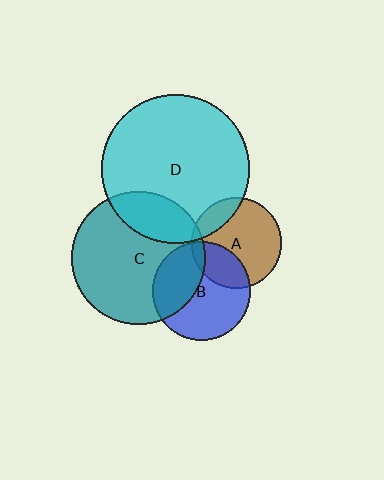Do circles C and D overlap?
Yes.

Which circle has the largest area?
Circle D (cyan).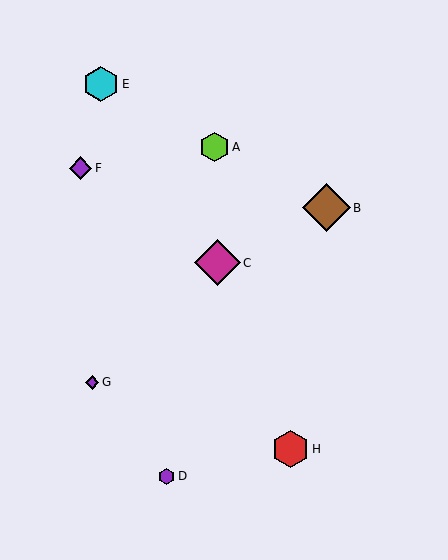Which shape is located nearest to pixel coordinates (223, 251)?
The magenta diamond (labeled C) at (217, 263) is nearest to that location.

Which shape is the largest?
The brown diamond (labeled B) is the largest.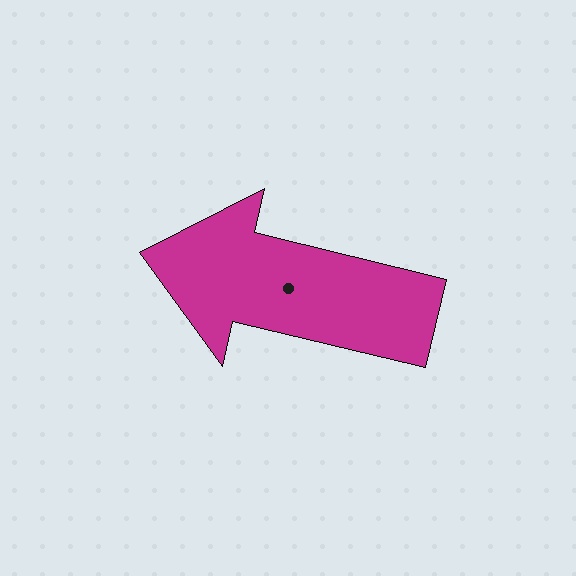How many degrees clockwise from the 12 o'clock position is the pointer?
Approximately 283 degrees.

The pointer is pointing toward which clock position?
Roughly 9 o'clock.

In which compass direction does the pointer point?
West.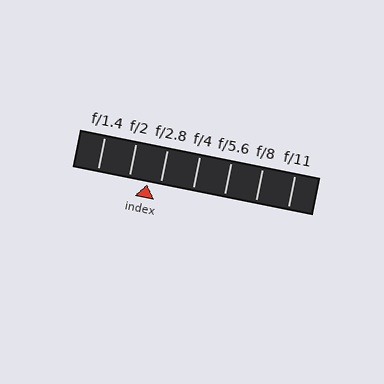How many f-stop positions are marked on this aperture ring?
There are 7 f-stop positions marked.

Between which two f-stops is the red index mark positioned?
The index mark is between f/2 and f/2.8.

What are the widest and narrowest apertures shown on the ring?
The widest aperture shown is f/1.4 and the narrowest is f/11.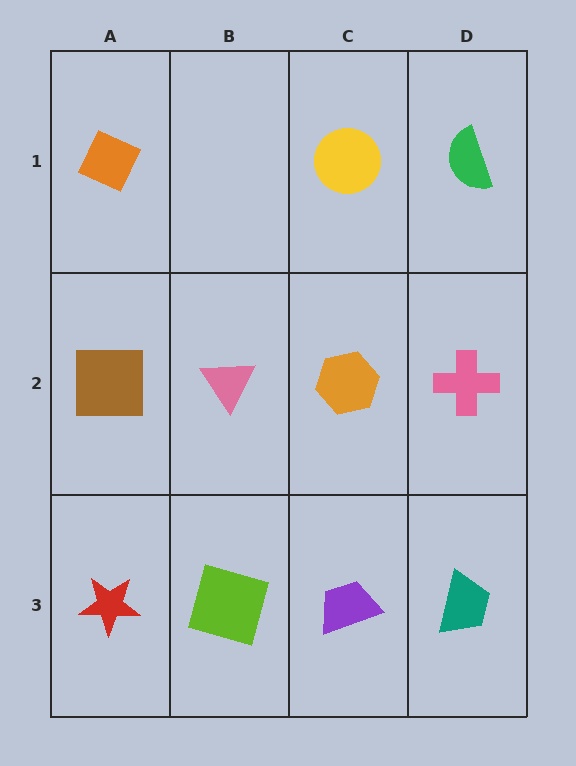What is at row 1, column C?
A yellow circle.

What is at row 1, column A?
An orange diamond.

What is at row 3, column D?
A teal trapezoid.